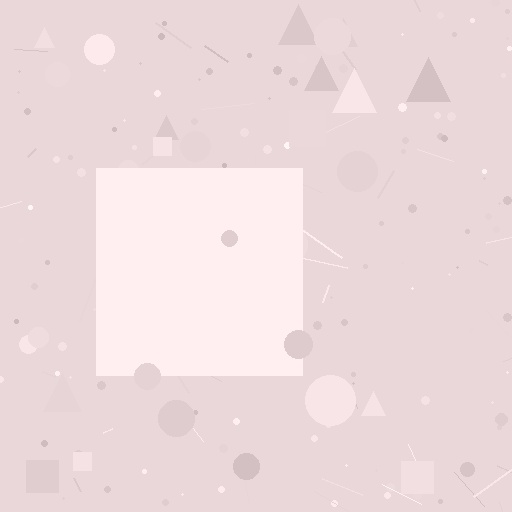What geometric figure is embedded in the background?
A square is embedded in the background.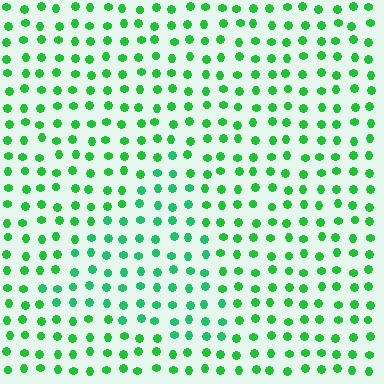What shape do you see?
I see a triangle.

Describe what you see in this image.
The image is filled with small green elements in a uniform arrangement. A triangle-shaped region is visible where the elements are tinted to a slightly different hue, forming a subtle color boundary.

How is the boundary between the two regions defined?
The boundary is defined purely by a slight shift in hue (about 20 degrees). Spacing, size, and orientation are identical on both sides.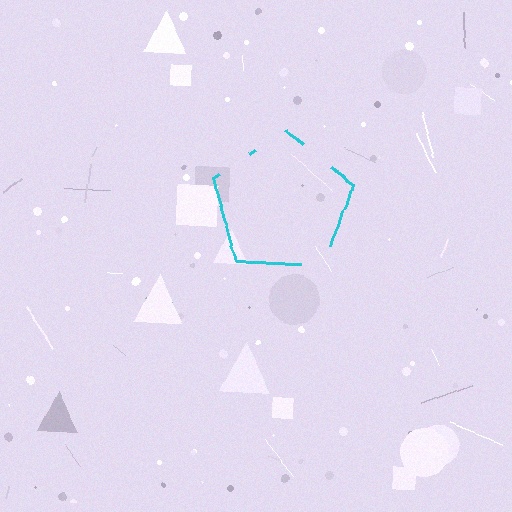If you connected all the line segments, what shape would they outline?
They would outline a pentagon.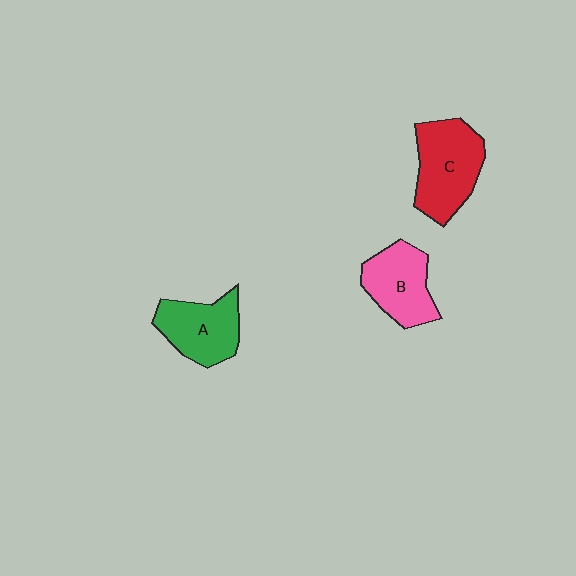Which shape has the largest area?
Shape C (red).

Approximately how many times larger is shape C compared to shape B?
Approximately 1.2 times.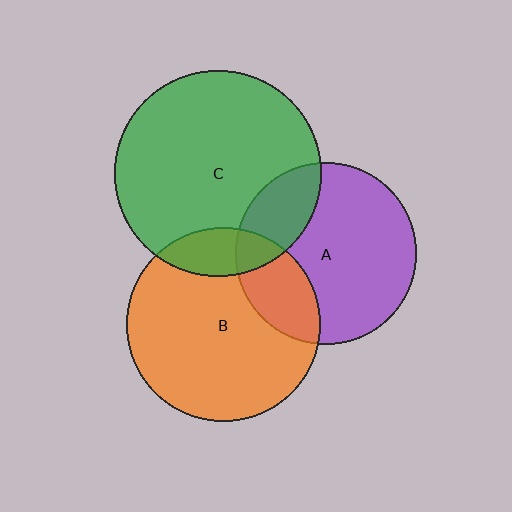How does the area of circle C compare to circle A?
Approximately 1.3 times.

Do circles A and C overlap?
Yes.